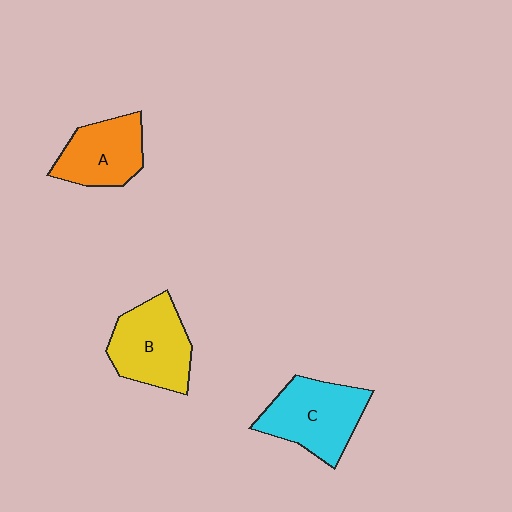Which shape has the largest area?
Shape C (cyan).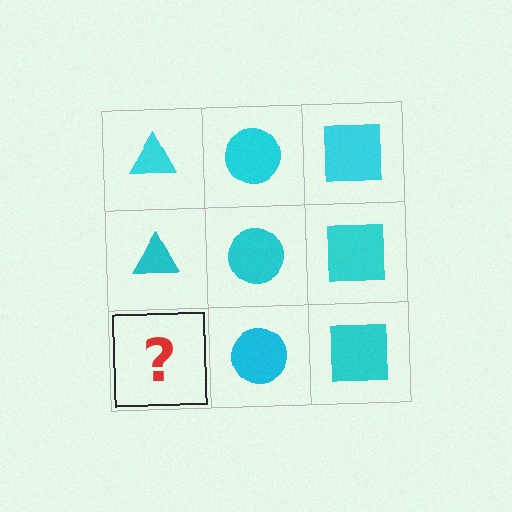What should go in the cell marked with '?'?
The missing cell should contain a cyan triangle.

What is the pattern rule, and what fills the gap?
The rule is that each column has a consistent shape. The gap should be filled with a cyan triangle.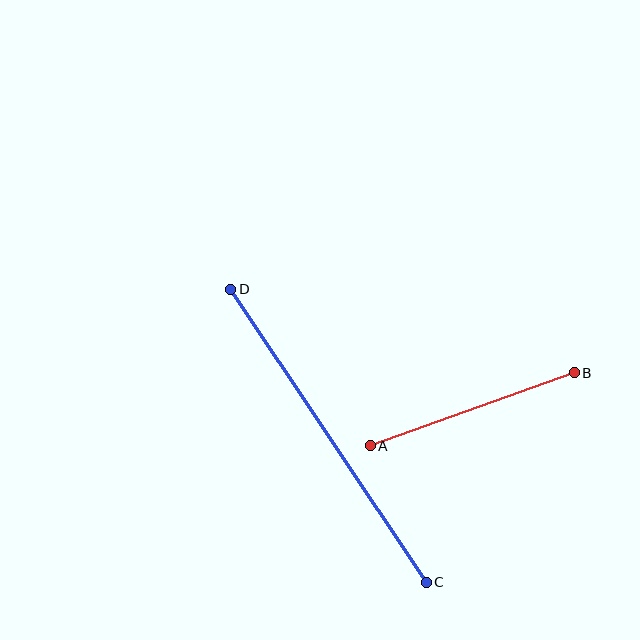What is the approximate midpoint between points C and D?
The midpoint is at approximately (328, 436) pixels.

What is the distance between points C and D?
The distance is approximately 352 pixels.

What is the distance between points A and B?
The distance is approximately 217 pixels.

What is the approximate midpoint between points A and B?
The midpoint is at approximately (472, 409) pixels.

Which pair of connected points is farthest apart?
Points C and D are farthest apart.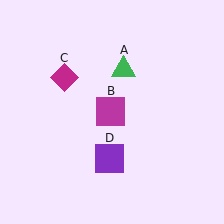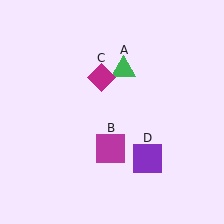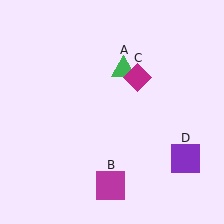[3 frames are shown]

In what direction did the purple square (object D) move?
The purple square (object D) moved right.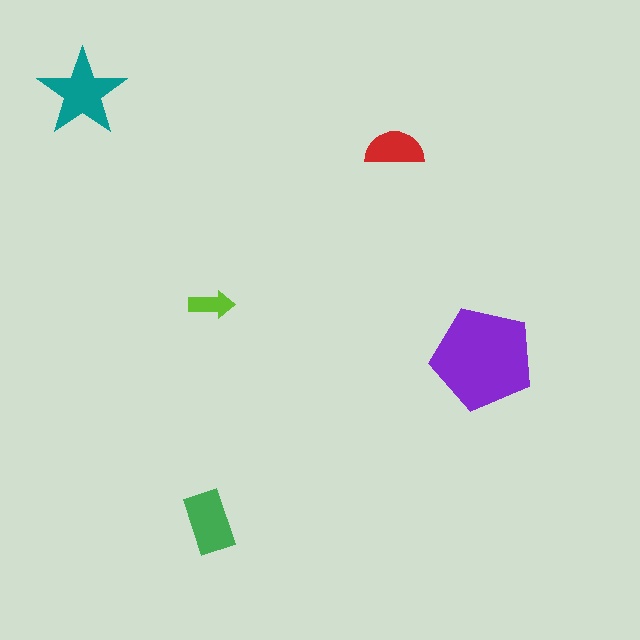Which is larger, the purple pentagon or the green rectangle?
The purple pentagon.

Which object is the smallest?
The lime arrow.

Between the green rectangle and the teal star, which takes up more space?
The teal star.